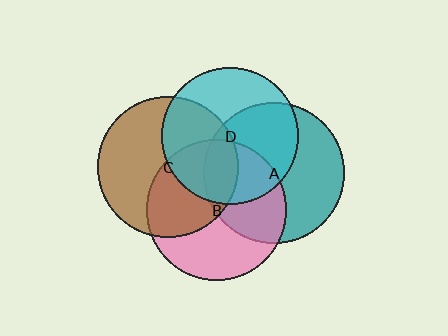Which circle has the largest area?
Circle C (brown).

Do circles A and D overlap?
Yes.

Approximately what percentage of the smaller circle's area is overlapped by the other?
Approximately 50%.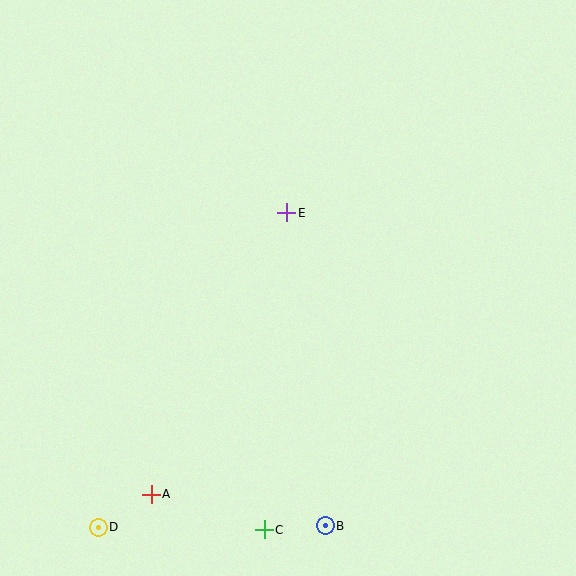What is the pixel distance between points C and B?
The distance between C and B is 61 pixels.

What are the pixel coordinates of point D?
Point D is at (98, 527).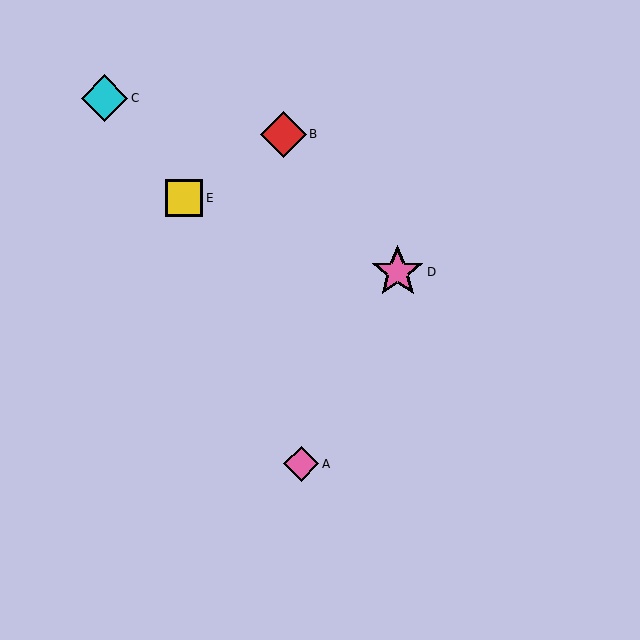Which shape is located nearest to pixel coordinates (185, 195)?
The yellow square (labeled E) at (184, 198) is nearest to that location.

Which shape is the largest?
The pink star (labeled D) is the largest.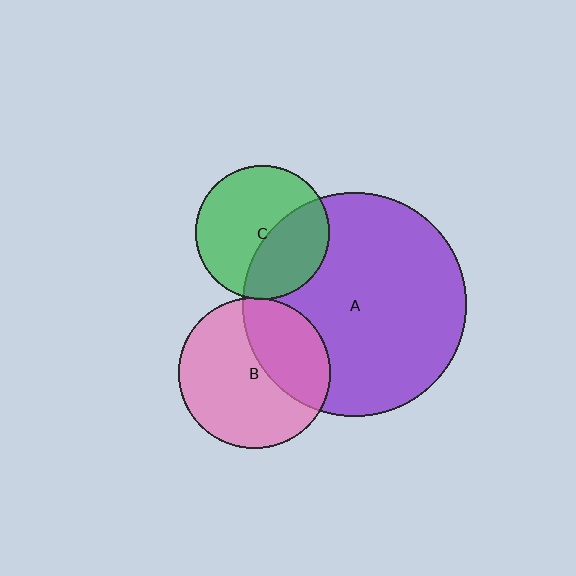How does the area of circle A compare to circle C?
Approximately 2.8 times.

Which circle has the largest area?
Circle A (purple).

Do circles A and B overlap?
Yes.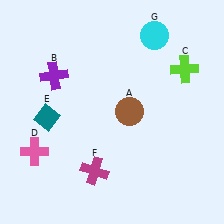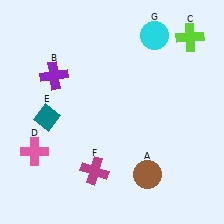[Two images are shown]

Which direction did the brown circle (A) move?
The brown circle (A) moved down.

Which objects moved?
The objects that moved are: the brown circle (A), the lime cross (C).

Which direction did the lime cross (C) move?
The lime cross (C) moved up.